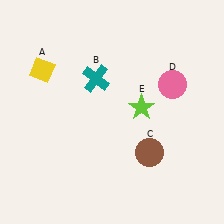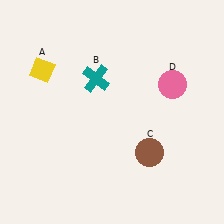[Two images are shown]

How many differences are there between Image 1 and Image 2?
There is 1 difference between the two images.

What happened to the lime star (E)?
The lime star (E) was removed in Image 2. It was in the top-right area of Image 1.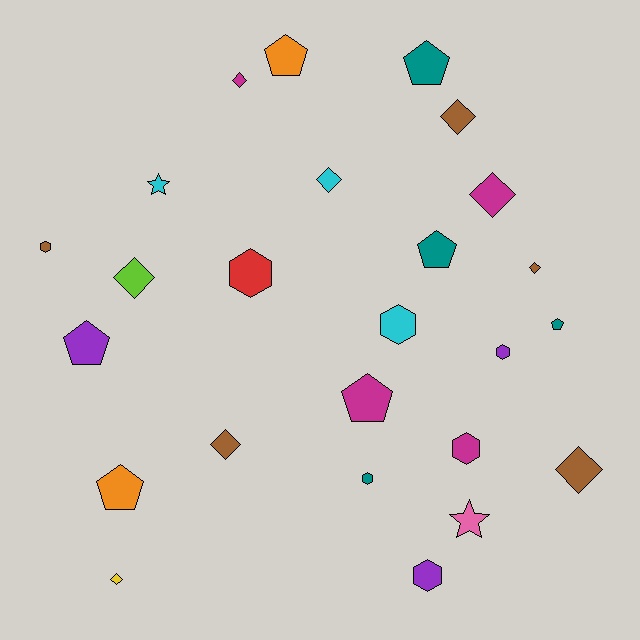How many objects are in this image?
There are 25 objects.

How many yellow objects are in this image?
There is 1 yellow object.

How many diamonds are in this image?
There are 9 diamonds.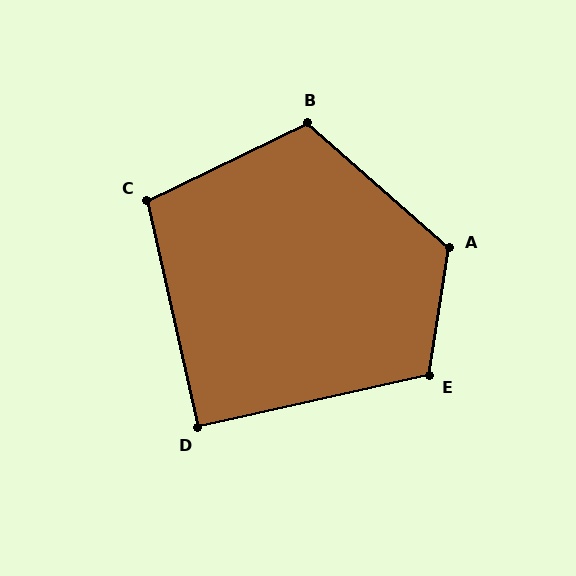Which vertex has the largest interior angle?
A, at approximately 122 degrees.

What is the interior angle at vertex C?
Approximately 103 degrees (obtuse).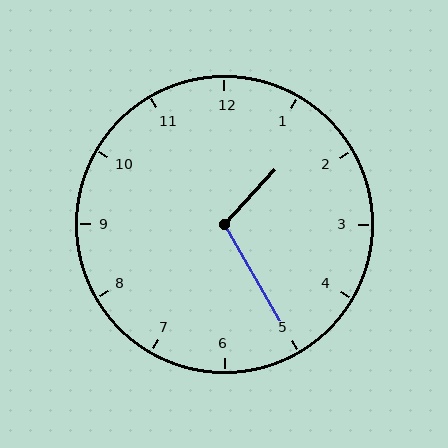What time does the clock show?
1:25.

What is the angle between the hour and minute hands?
Approximately 108 degrees.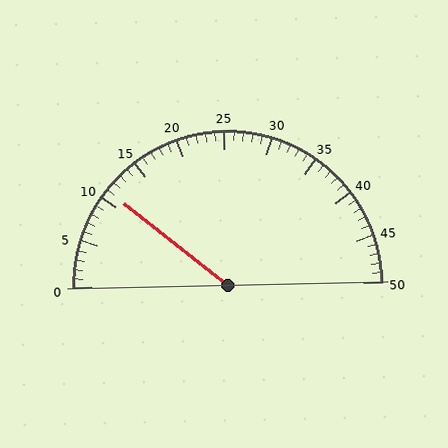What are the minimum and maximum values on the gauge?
The gauge ranges from 0 to 50.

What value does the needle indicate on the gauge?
The needle indicates approximately 11.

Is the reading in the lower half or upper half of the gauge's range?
The reading is in the lower half of the range (0 to 50).